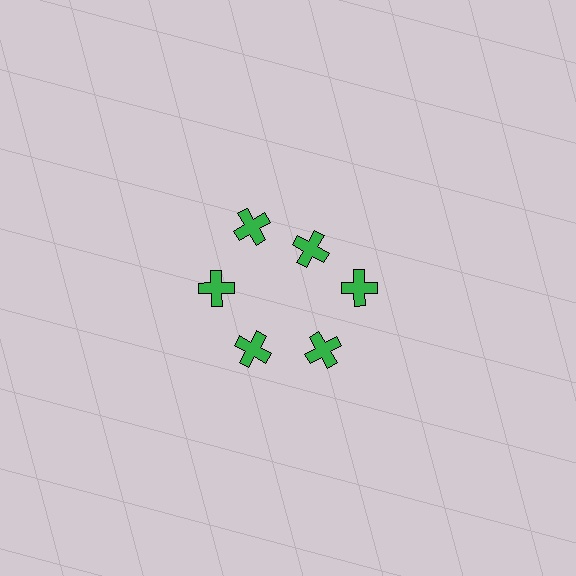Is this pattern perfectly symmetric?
No. The 6 green crosses are arranged in a ring, but one element near the 1 o'clock position is pulled inward toward the center, breaking the 6-fold rotational symmetry.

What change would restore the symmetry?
The symmetry would be restored by moving it outward, back onto the ring so that all 6 crosses sit at equal angles and equal distance from the center.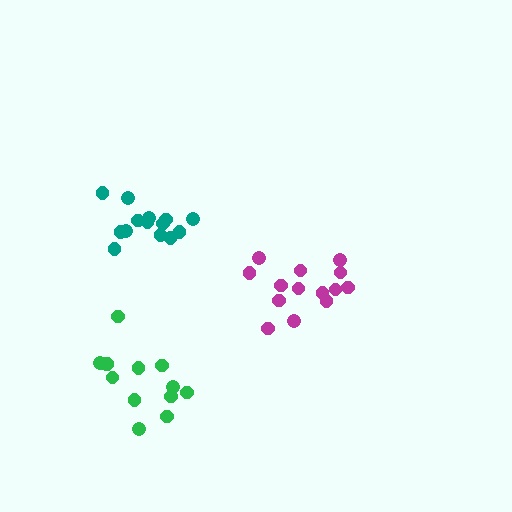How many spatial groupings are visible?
There are 3 spatial groupings.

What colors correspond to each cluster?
The clusters are colored: magenta, teal, green.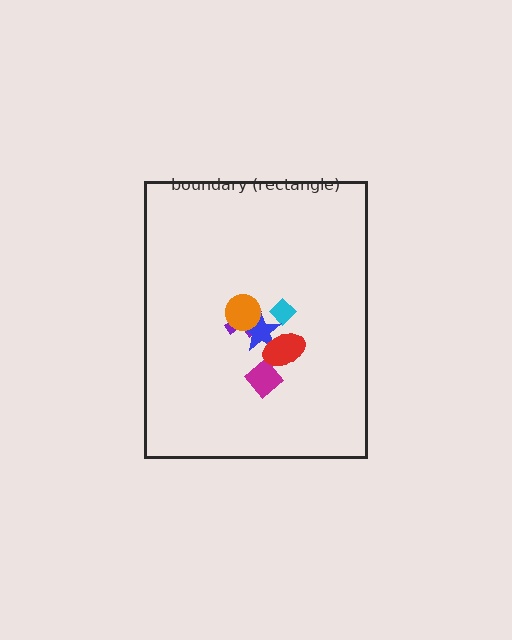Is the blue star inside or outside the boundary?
Inside.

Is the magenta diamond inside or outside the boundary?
Inside.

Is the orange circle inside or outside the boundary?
Inside.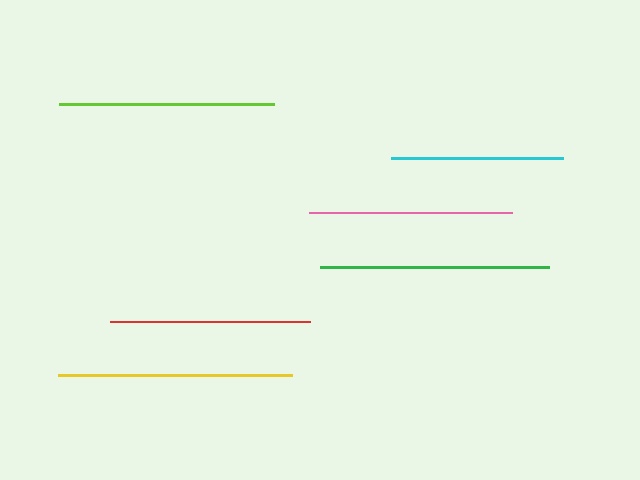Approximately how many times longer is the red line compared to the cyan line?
The red line is approximately 1.2 times the length of the cyan line.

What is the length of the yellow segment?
The yellow segment is approximately 234 pixels long.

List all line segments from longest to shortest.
From longest to shortest: yellow, green, lime, pink, red, cyan.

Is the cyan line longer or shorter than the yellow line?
The yellow line is longer than the cyan line.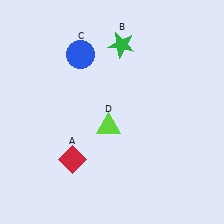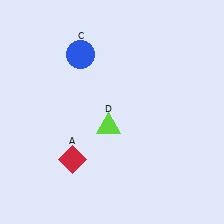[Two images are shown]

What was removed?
The green star (B) was removed in Image 2.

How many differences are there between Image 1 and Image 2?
There is 1 difference between the two images.